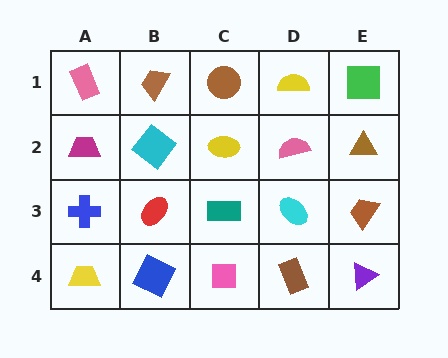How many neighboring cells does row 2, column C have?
4.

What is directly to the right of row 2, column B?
A yellow ellipse.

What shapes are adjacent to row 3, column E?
A brown triangle (row 2, column E), a purple triangle (row 4, column E), a cyan ellipse (row 3, column D).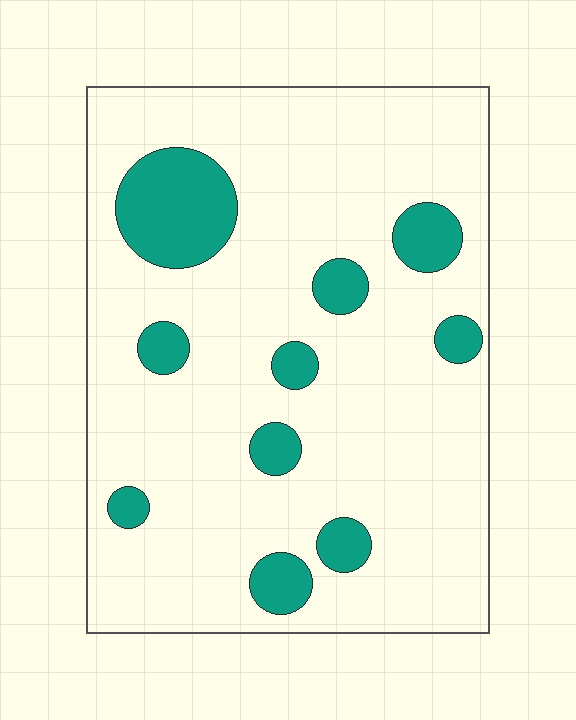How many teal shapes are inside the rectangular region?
10.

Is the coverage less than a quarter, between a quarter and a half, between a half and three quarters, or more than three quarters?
Less than a quarter.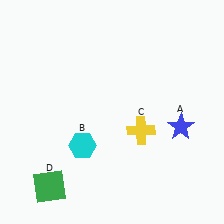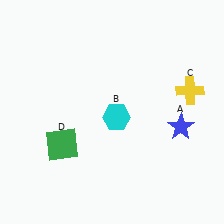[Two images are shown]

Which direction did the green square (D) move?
The green square (D) moved up.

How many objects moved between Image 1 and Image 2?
3 objects moved between the two images.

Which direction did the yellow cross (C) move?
The yellow cross (C) moved right.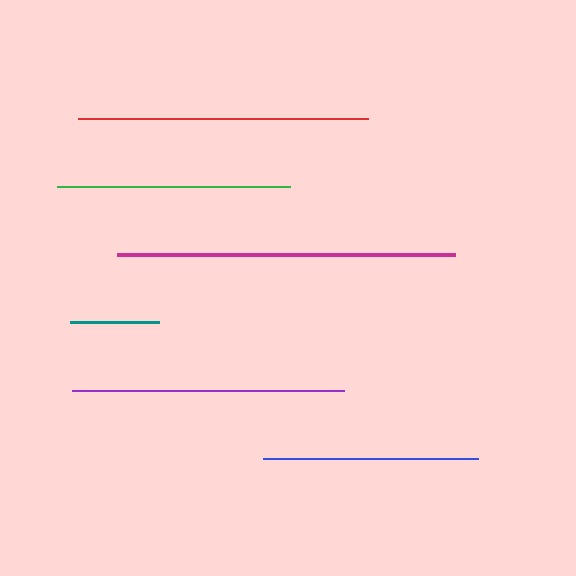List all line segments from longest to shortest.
From longest to shortest: magenta, red, purple, green, blue, teal.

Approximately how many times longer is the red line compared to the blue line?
The red line is approximately 1.4 times the length of the blue line.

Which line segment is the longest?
The magenta line is the longest at approximately 338 pixels.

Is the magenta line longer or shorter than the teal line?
The magenta line is longer than the teal line.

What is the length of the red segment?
The red segment is approximately 290 pixels long.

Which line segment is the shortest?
The teal line is the shortest at approximately 89 pixels.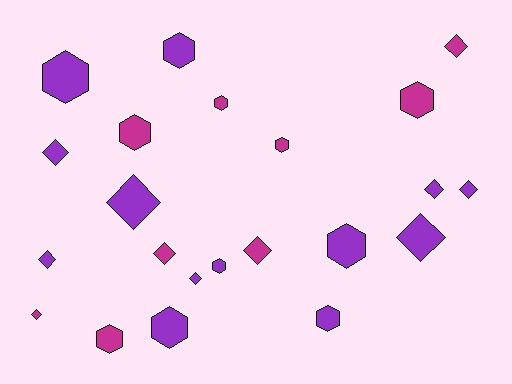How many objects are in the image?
There are 22 objects.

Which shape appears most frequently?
Hexagon, with 11 objects.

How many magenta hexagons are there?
There are 5 magenta hexagons.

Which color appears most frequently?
Purple, with 13 objects.